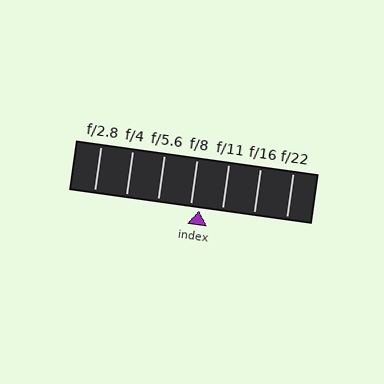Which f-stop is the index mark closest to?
The index mark is closest to f/8.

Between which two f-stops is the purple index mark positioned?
The index mark is between f/8 and f/11.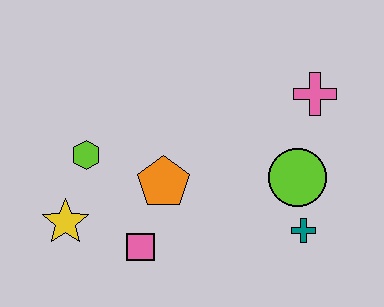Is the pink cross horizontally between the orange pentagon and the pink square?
No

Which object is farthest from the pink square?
The pink cross is farthest from the pink square.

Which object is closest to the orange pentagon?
The pink square is closest to the orange pentagon.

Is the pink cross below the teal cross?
No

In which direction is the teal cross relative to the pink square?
The teal cross is to the right of the pink square.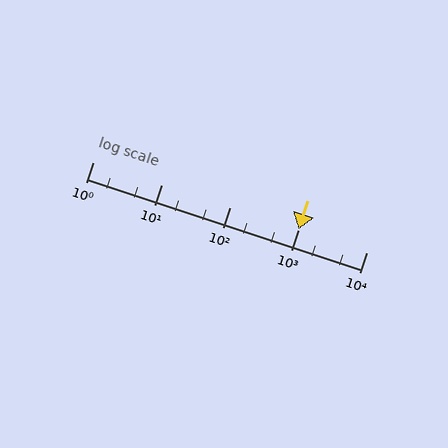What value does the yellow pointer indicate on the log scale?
The pointer indicates approximately 1000.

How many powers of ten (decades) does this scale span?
The scale spans 4 decades, from 1 to 10000.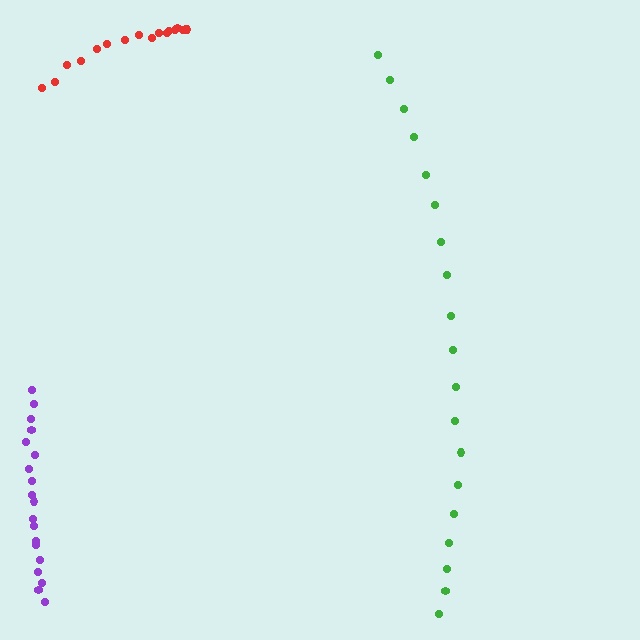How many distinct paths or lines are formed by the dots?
There are 3 distinct paths.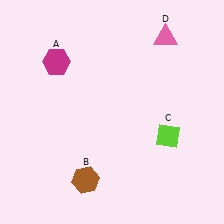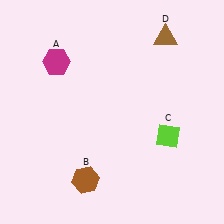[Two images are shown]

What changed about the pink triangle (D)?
In Image 1, D is pink. In Image 2, it changed to brown.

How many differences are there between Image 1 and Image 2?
There is 1 difference between the two images.